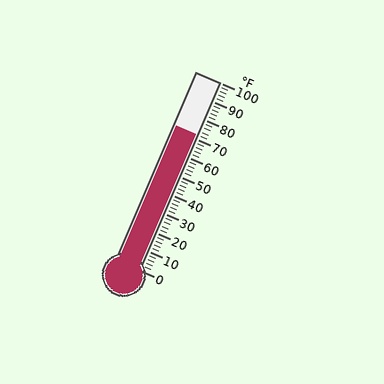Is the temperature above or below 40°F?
The temperature is above 40°F.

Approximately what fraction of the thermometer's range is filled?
The thermometer is filled to approximately 70% of its range.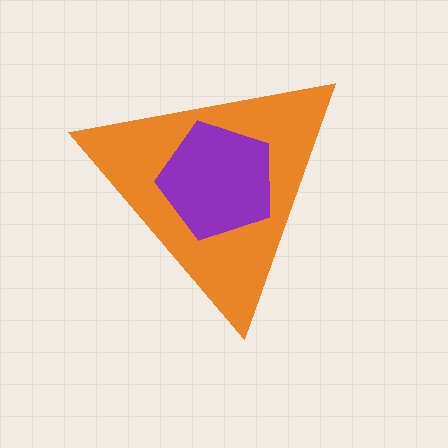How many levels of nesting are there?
2.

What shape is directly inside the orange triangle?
The purple pentagon.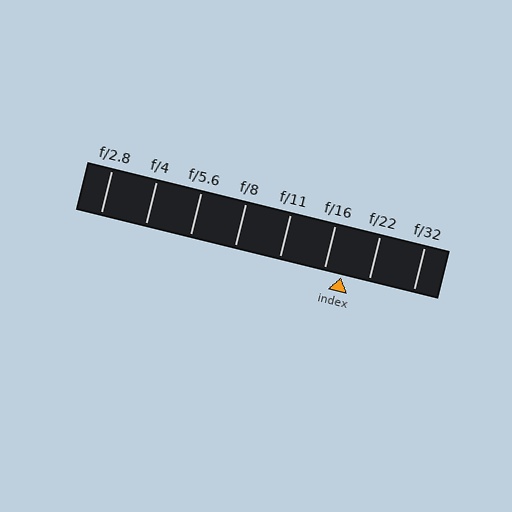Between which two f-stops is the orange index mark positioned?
The index mark is between f/16 and f/22.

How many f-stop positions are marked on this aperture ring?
There are 8 f-stop positions marked.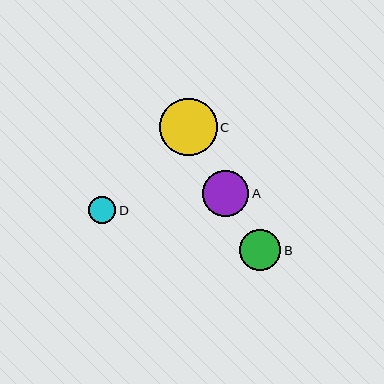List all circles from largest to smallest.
From largest to smallest: C, A, B, D.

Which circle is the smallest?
Circle D is the smallest with a size of approximately 27 pixels.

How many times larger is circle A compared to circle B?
Circle A is approximately 1.1 times the size of circle B.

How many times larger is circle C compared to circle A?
Circle C is approximately 1.3 times the size of circle A.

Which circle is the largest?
Circle C is the largest with a size of approximately 58 pixels.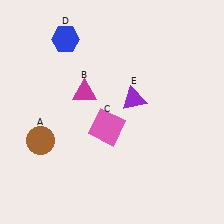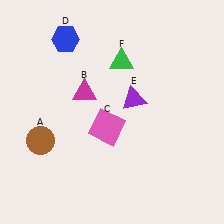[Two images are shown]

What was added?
A green triangle (F) was added in Image 2.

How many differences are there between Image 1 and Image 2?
There is 1 difference between the two images.